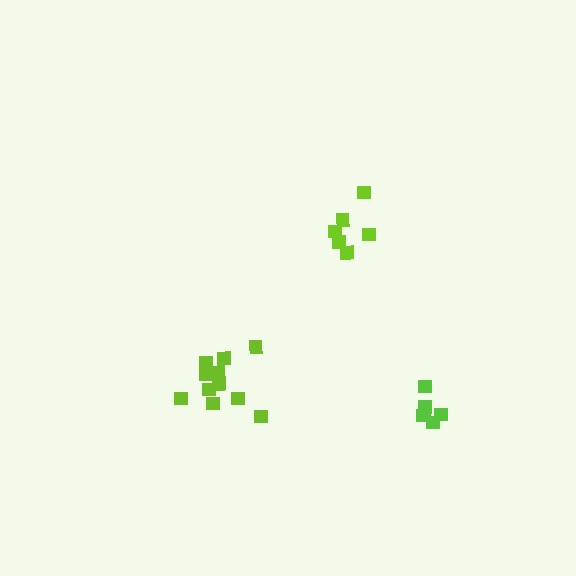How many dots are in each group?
Group 1: 11 dots, Group 2: 6 dots, Group 3: 6 dots (23 total).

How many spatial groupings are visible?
There are 3 spatial groupings.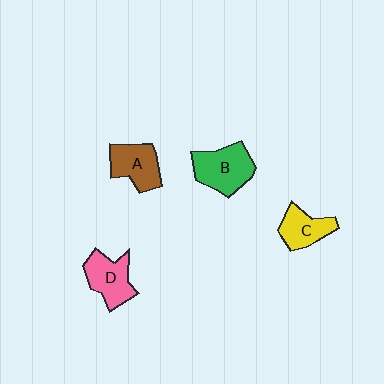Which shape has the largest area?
Shape B (green).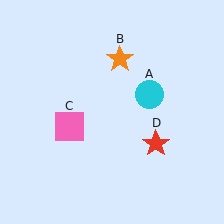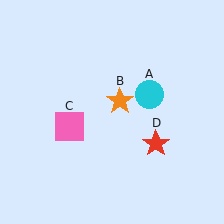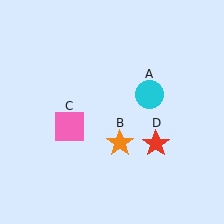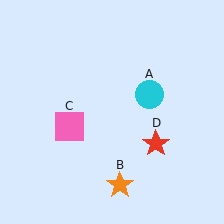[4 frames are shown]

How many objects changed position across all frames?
1 object changed position: orange star (object B).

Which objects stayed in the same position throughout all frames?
Cyan circle (object A) and pink square (object C) and red star (object D) remained stationary.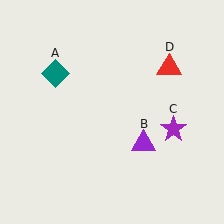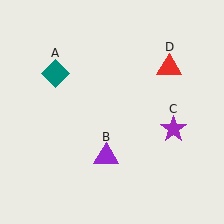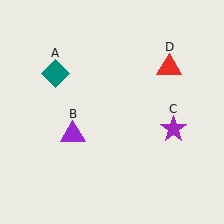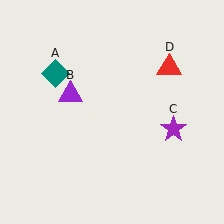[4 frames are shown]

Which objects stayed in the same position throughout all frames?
Teal diamond (object A) and purple star (object C) and red triangle (object D) remained stationary.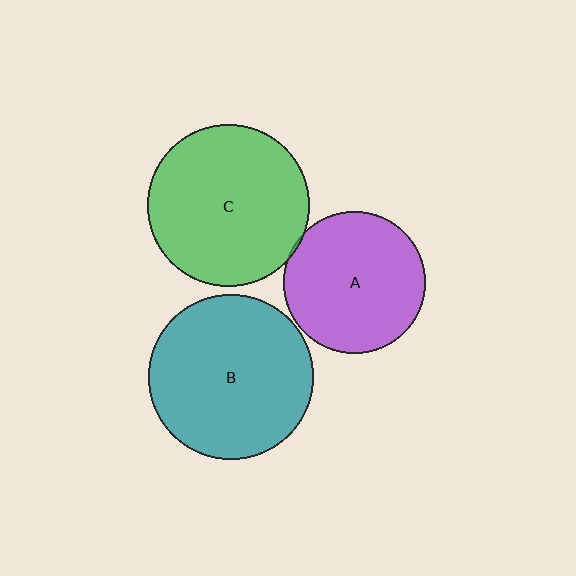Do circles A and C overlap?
Yes.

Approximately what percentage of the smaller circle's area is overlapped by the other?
Approximately 5%.